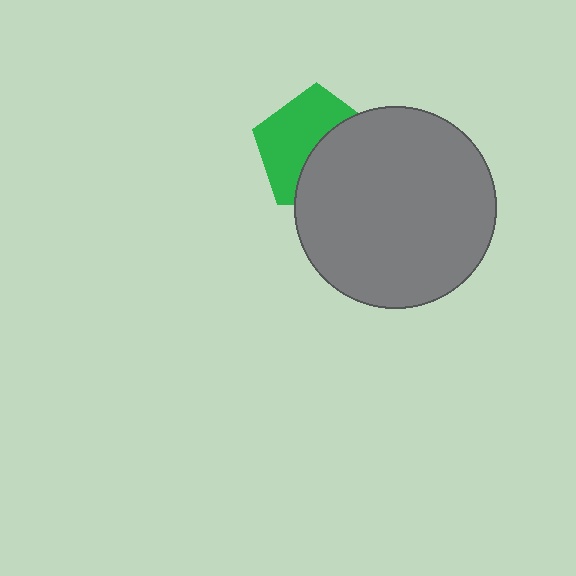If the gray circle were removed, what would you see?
You would see the complete green pentagon.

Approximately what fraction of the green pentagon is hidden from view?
Roughly 48% of the green pentagon is hidden behind the gray circle.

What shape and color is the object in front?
The object in front is a gray circle.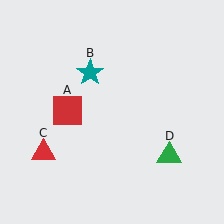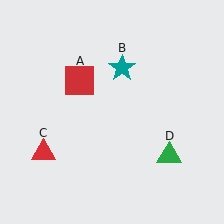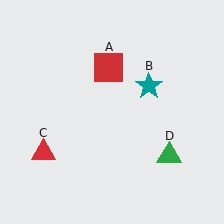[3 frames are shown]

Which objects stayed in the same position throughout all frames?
Red triangle (object C) and green triangle (object D) remained stationary.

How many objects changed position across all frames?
2 objects changed position: red square (object A), teal star (object B).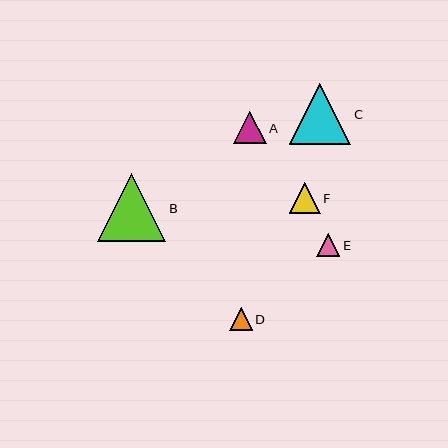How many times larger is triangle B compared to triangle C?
Triangle B is approximately 1.1 times the size of triangle C.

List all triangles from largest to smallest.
From largest to smallest: B, C, A, F, E, D.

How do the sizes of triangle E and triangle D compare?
Triangle E and triangle D are approximately the same size.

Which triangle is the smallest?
Triangle D is the smallest with a size of approximately 23 pixels.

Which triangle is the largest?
Triangle B is the largest with a size of approximately 68 pixels.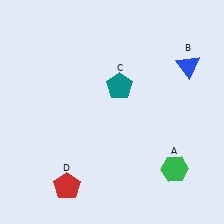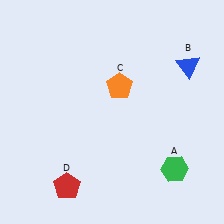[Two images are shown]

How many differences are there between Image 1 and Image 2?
There is 1 difference between the two images.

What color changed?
The pentagon (C) changed from teal in Image 1 to orange in Image 2.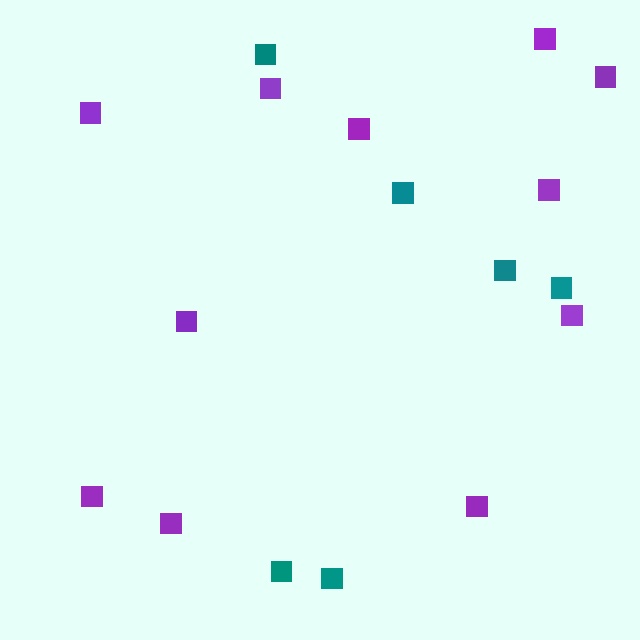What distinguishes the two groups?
There are 2 groups: one group of purple squares (11) and one group of teal squares (6).